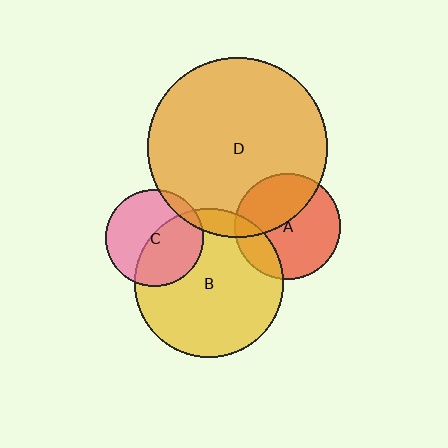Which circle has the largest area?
Circle D (orange).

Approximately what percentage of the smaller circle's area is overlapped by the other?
Approximately 50%.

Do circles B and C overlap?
Yes.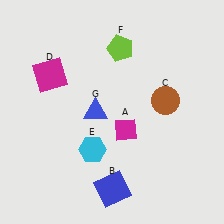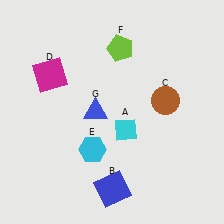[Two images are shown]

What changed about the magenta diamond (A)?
In Image 1, A is magenta. In Image 2, it changed to cyan.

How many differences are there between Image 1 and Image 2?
There is 1 difference between the two images.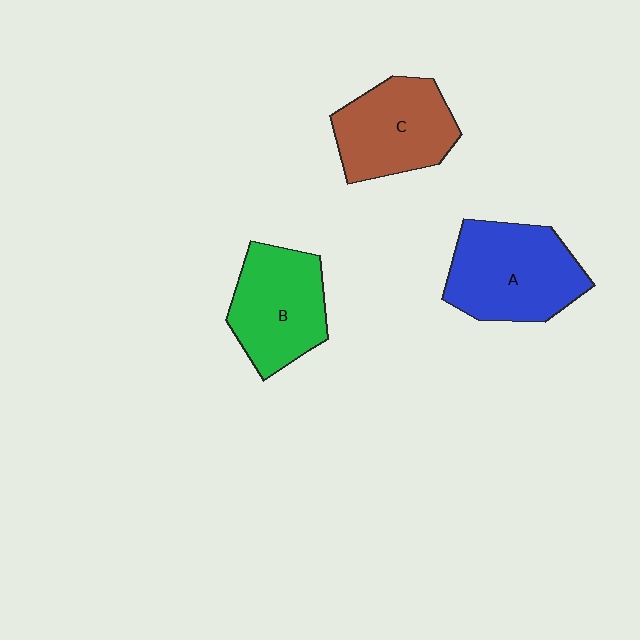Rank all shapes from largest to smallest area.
From largest to smallest: A (blue), B (green), C (brown).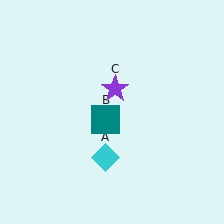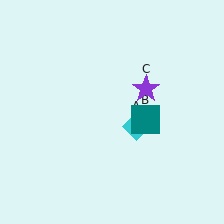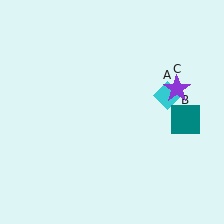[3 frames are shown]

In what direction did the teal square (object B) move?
The teal square (object B) moved right.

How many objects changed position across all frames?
3 objects changed position: cyan diamond (object A), teal square (object B), purple star (object C).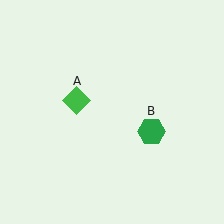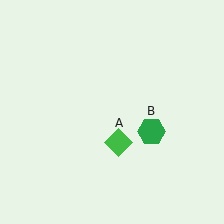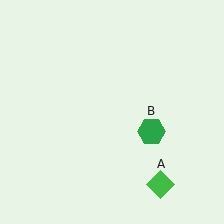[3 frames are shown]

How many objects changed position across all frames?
1 object changed position: green diamond (object A).